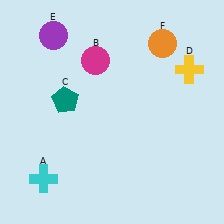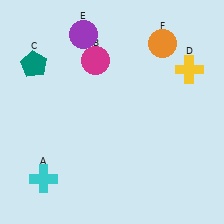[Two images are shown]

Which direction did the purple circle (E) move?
The purple circle (E) moved right.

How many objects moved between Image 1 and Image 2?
2 objects moved between the two images.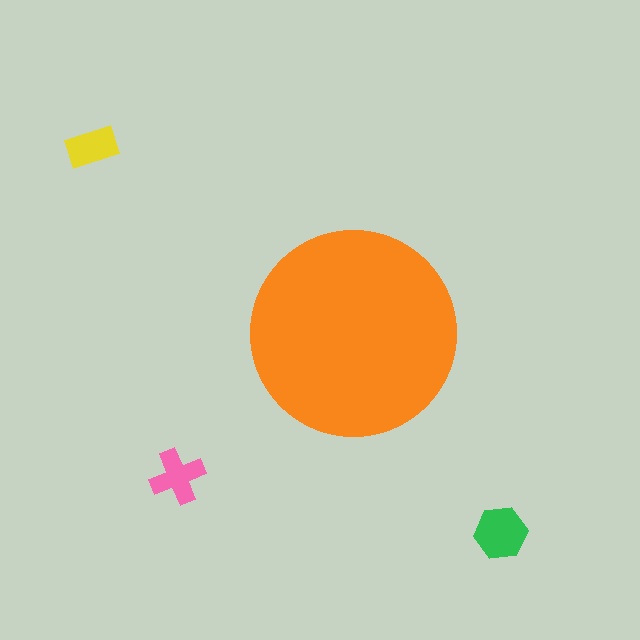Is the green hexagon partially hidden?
No, the green hexagon is fully visible.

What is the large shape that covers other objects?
An orange circle.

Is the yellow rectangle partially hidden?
No, the yellow rectangle is fully visible.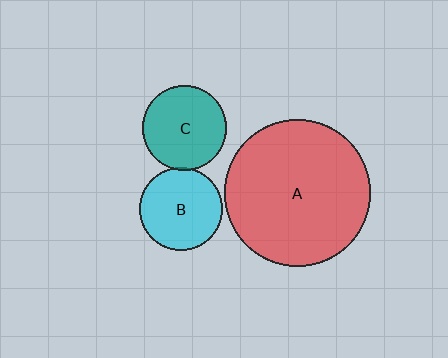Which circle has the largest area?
Circle A (red).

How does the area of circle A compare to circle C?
Approximately 3.0 times.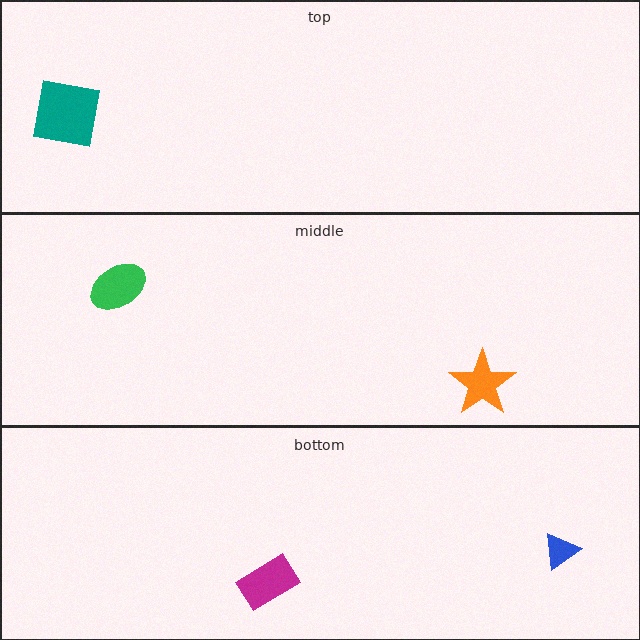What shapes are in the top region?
The teal square.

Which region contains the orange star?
The middle region.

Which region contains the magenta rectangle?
The bottom region.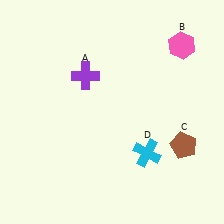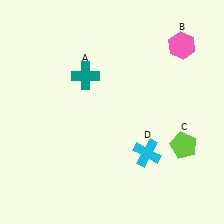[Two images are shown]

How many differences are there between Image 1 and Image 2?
There are 2 differences between the two images.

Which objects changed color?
A changed from purple to teal. C changed from brown to lime.